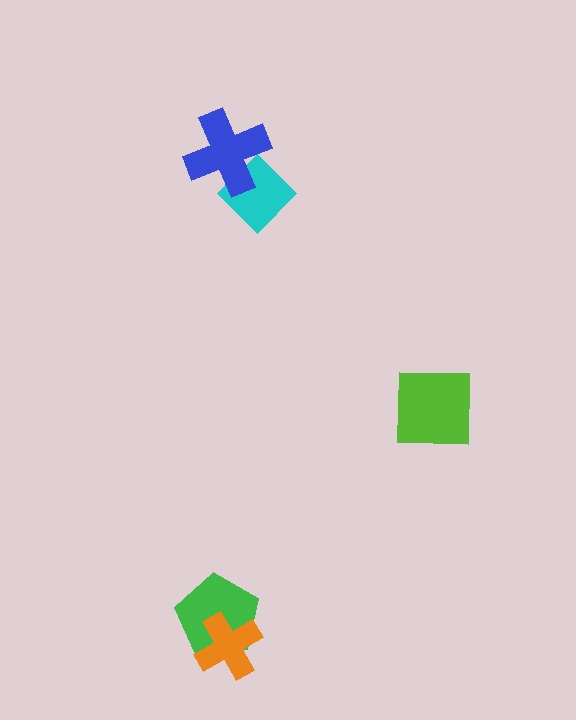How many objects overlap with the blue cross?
1 object overlaps with the blue cross.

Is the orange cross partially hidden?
No, no other shape covers it.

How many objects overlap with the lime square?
0 objects overlap with the lime square.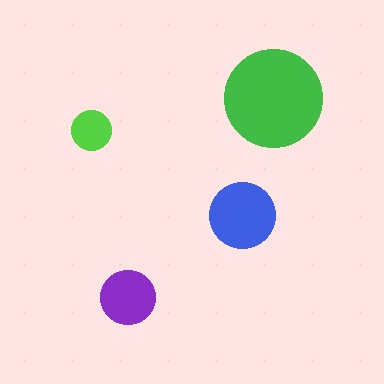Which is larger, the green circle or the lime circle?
The green one.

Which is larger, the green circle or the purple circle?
The green one.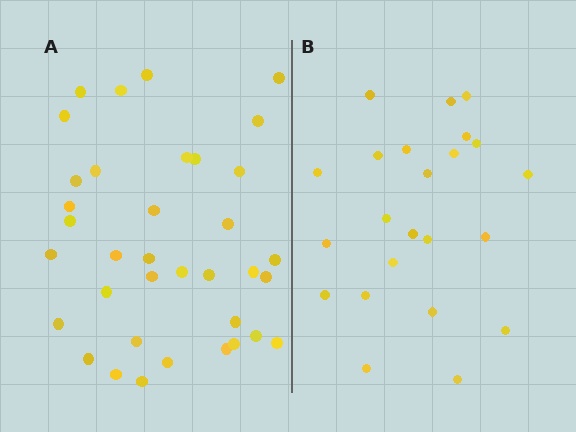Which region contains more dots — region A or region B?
Region A (the left region) has more dots.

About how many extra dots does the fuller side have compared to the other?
Region A has approximately 15 more dots than region B.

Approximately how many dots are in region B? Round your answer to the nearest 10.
About 20 dots. (The exact count is 23, which rounds to 20.)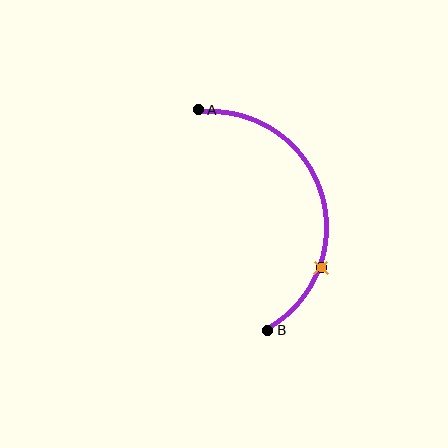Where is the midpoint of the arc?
The arc midpoint is the point on the curve farthest from the straight line joining A and B. It sits to the right of that line.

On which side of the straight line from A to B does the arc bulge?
The arc bulges to the right of the straight line connecting A and B.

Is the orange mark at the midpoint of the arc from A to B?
No. The orange mark lies on the arc but is closer to endpoint B. The arc midpoint would be at the point on the curve equidistant along the arc from both A and B.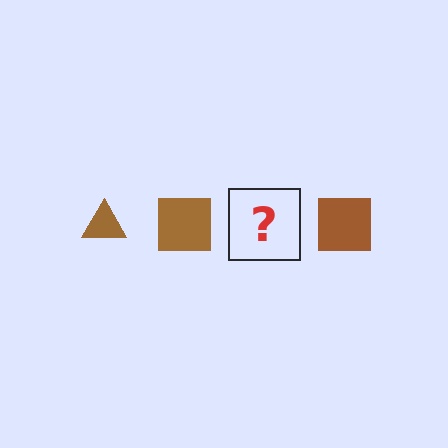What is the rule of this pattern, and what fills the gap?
The rule is that the pattern cycles through triangle, square shapes in brown. The gap should be filled with a brown triangle.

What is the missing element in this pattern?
The missing element is a brown triangle.